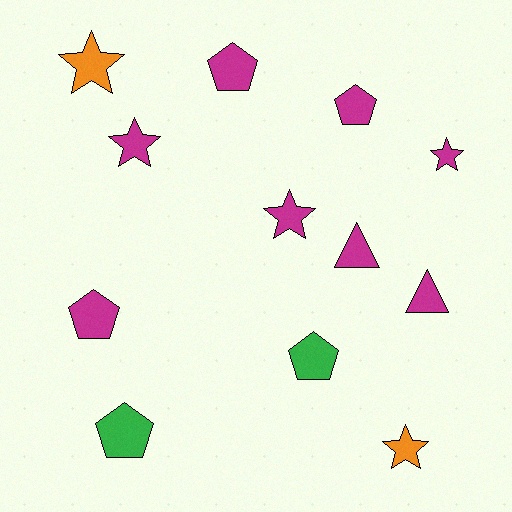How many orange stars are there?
There are 2 orange stars.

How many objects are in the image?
There are 12 objects.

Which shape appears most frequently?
Star, with 5 objects.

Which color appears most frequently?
Magenta, with 8 objects.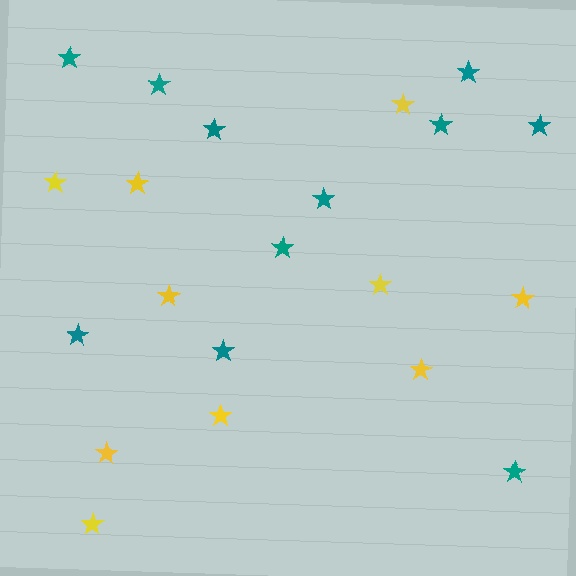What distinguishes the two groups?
There are 2 groups: one group of teal stars (11) and one group of yellow stars (10).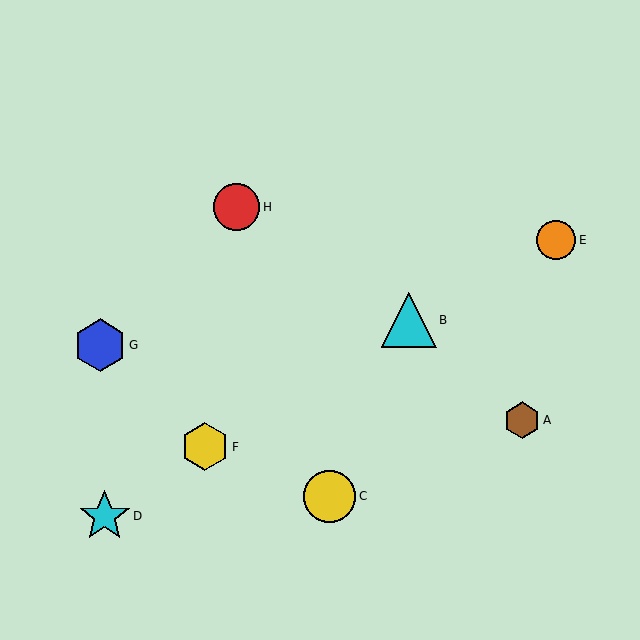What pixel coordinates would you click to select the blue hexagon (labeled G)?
Click at (100, 345) to select the blue hexagon G.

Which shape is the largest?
The cyan triangle (labeled B) is the largest.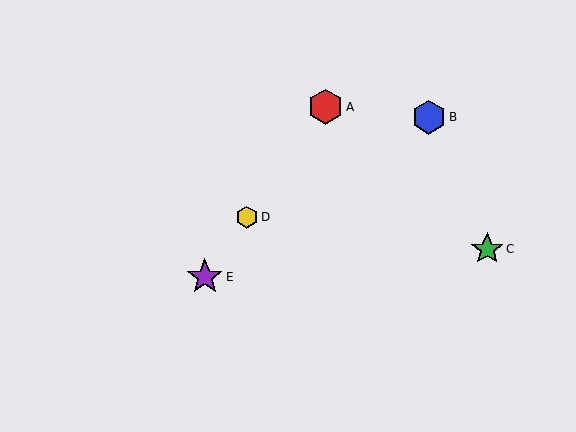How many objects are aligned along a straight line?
3 objects (A, D, E) are aligned along a straight line.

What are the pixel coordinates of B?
Object B is at (429, 117).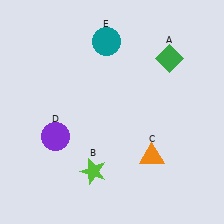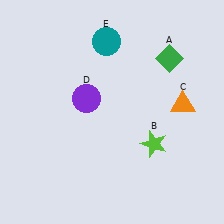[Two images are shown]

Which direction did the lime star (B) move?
The lime star (B) moved right.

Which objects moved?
The objects that moved are: the lime star (B), the orange triangle (C), the purple circle (D).